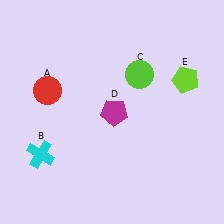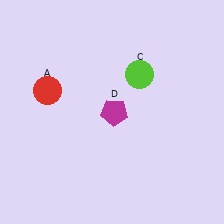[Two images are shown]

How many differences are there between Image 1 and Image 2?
There are 2 differences between the two images.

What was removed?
The lime pentagon (E), the cyan cross (B) were removed in Image 2.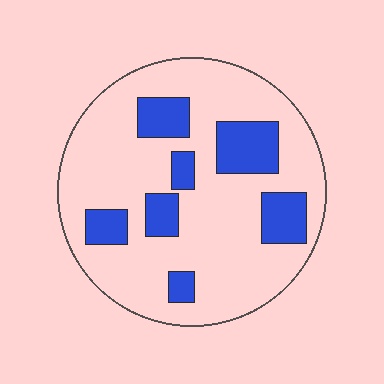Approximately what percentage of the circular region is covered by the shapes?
Approximately 20%.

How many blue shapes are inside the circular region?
7.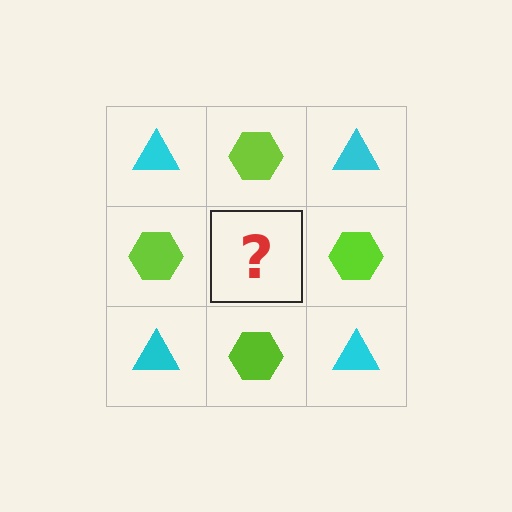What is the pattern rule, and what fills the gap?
The rule is that it alternates cyan triangle and lime hexagon in a checkerboard pattern. The gap should be filled with a cyan triangle.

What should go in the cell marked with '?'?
The missing cell should contain a cyan triangle.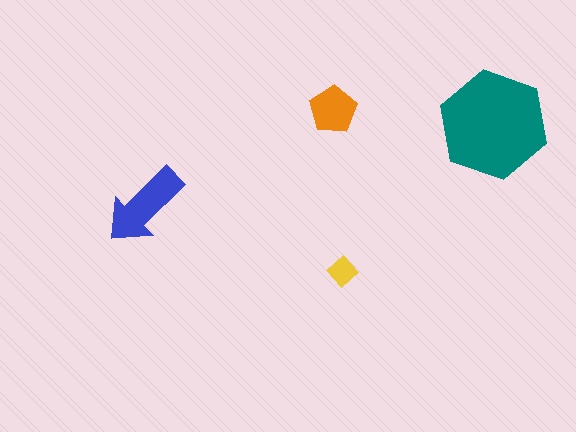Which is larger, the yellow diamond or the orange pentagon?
The orange pentagon.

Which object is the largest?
The teal hexagon.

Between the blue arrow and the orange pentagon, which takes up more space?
The blue arrow.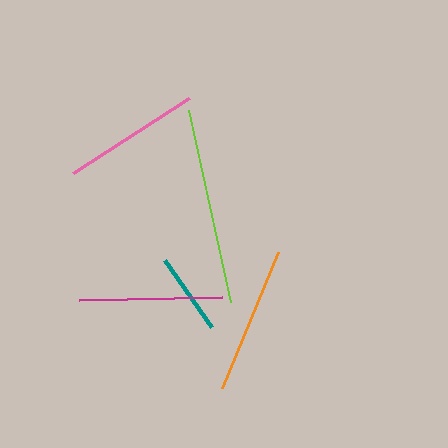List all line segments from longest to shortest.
From longest to shortest: lime, orange, magenta, pink, teal.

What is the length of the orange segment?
The orange segment is approximately 147 pixels long.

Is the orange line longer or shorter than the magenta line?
The orange line is longer than the magenta line.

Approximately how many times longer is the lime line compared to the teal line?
The lime line is approximately 2.4 times the length of the teal line.